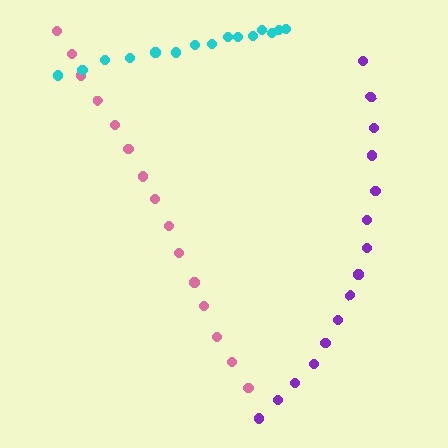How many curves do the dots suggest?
There are 3 distinct paths.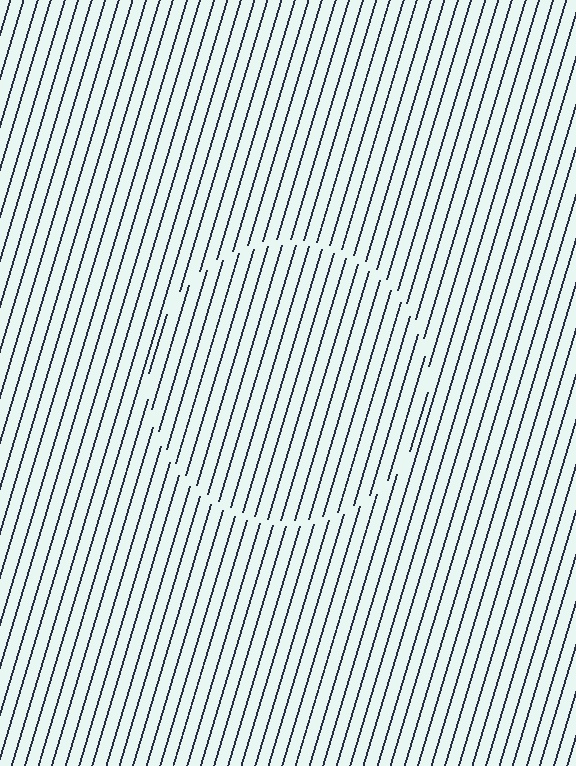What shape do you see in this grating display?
An illusory circle. The interior of the shape contains the same grating, shifted by half a period — the contour is defined by the phase discontinuity where line-ends from the inner and outer gratings abut.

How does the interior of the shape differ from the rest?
The interior of the shape contains the same grating, shifted by half a period — the contour is defined by the phase discontinuity where line-ends from the inner and outer gratings abut.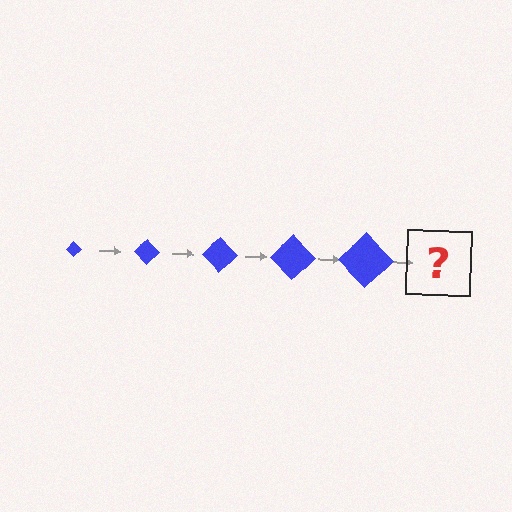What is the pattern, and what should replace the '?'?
The pattern is that the diamond gets progressively larger each step. The '?' should be a blue diamond, larger than the previous one.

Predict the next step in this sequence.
The next step is a blue diamond, larger than the previous one.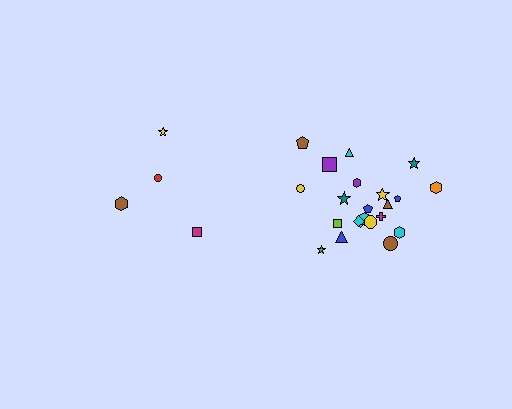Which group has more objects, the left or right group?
The right group.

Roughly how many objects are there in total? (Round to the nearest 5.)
Roughly 25 objects in total.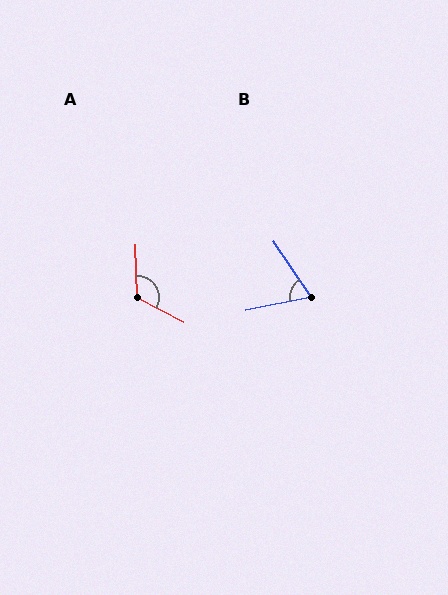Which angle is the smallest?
B, at approximately 67 degrees.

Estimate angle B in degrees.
Approximately 67 degrees.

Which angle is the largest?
A, at approximately 119 degrees.